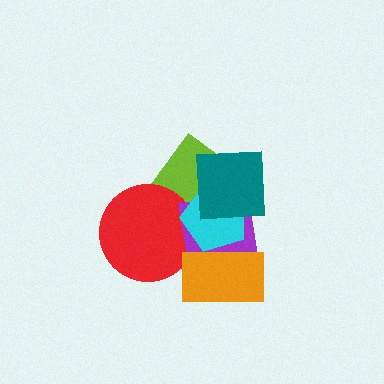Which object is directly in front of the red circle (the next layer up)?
The purple square is directly in front of the red circle.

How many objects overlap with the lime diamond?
4 objects overlap with the lime diamond.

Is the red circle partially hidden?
Yes, it is partially covered by another shape.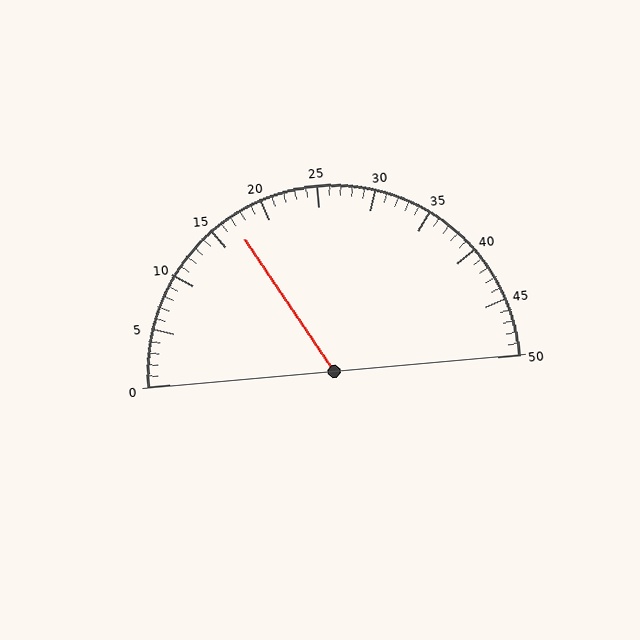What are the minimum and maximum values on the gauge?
The gauge ranges from 0 to 50.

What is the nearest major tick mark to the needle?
The nearest major tick mark is 15.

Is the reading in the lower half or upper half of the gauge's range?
The reading is in the lower half of the range (0 to 50).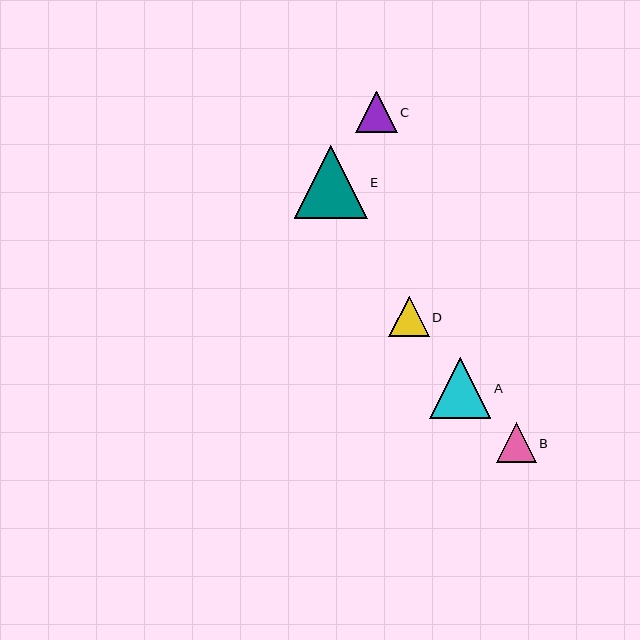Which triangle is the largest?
Triangle E is the largest with a size of approximately 73 pixels.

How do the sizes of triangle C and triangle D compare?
Triangle C and triangle D are approximately the same size.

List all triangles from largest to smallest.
From largest to smallest: E, A, C, D, B.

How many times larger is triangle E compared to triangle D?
Triangle E is approximately 1.8 times the size of triangle D.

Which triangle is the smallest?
Triangle B is the smallest with a size of approximately 40 pixels.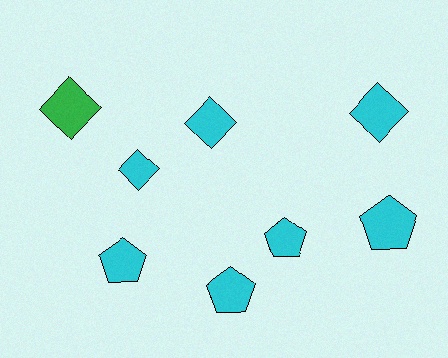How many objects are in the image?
There are 8 objects.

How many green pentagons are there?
There are no green pentagons.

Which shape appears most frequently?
Diamond, with 4 objects.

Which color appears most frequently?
Cyan, with 7 objects.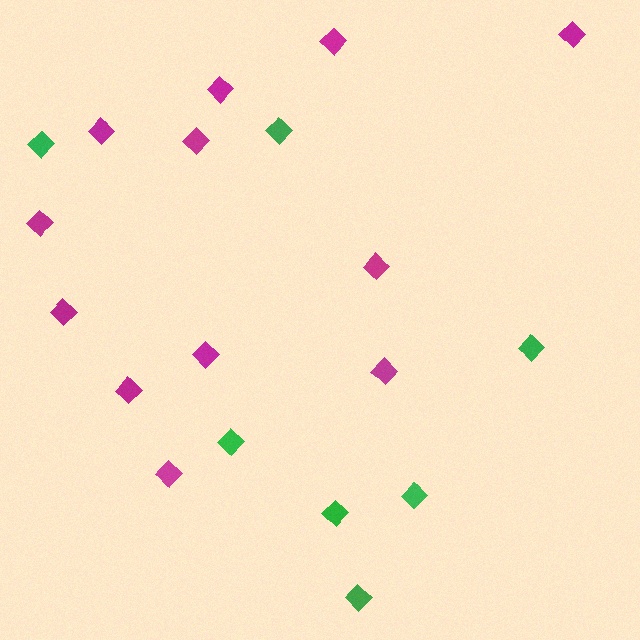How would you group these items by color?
There are 2 groups: one group of magenta diamonds (12) and one group of green diamonds (7).